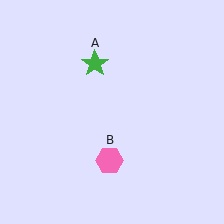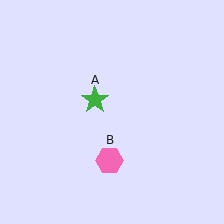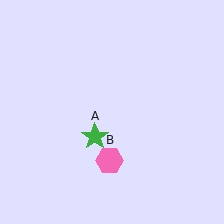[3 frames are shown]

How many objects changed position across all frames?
1 object changed position: green star (object A).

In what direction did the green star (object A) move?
The green star (object A) moved down.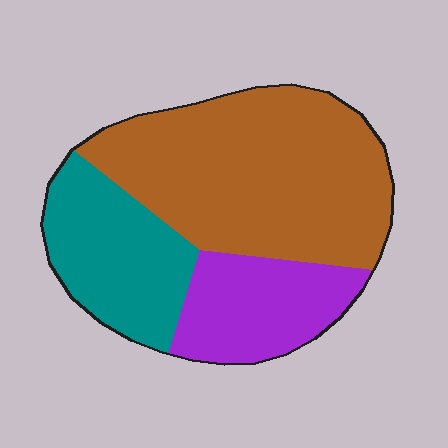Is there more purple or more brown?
Brown.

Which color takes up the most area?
Brown, at roughly 55%.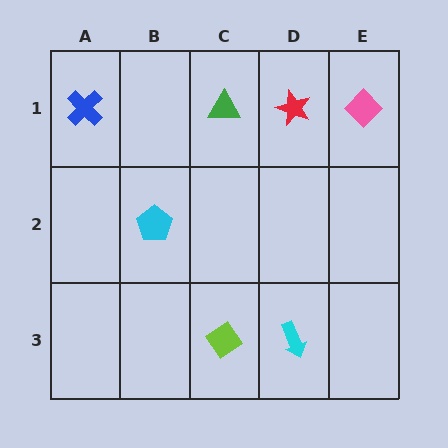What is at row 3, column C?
A lime diamond.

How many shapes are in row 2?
1 shape.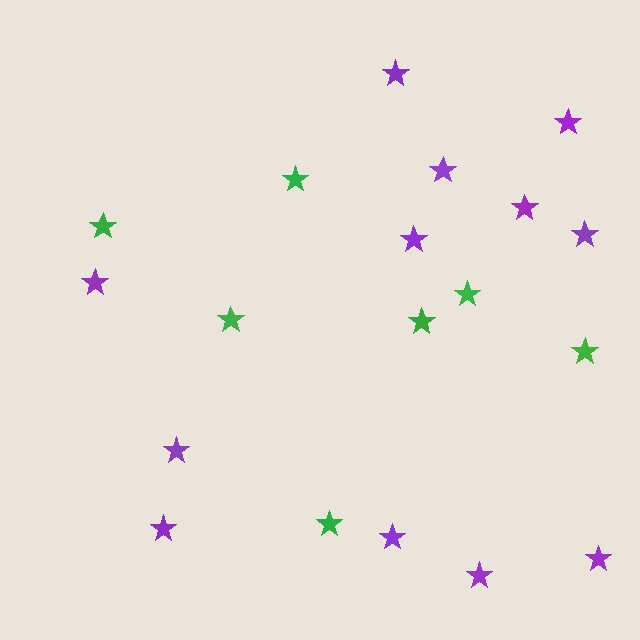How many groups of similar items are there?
There are 2 groups: one group of purple stars (12) and one group of green stars (7).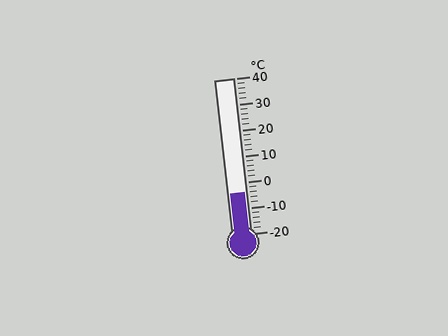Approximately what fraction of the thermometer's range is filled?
The thermometer is filled to approximately 25% of its range.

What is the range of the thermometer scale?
The thermometer scale ranges from -20°C to 40°C.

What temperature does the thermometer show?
The thermometer shows approximately -4°C.